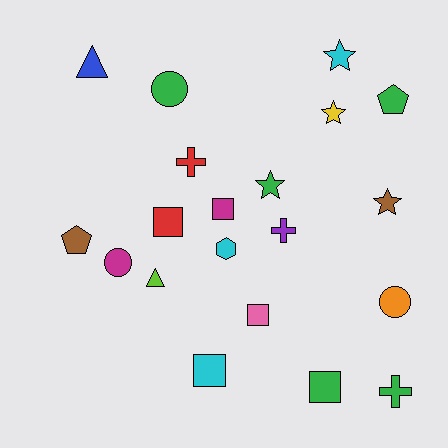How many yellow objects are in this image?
There is 1 yellow object.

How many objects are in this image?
There are 20 objects.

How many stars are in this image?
There are 4 stars.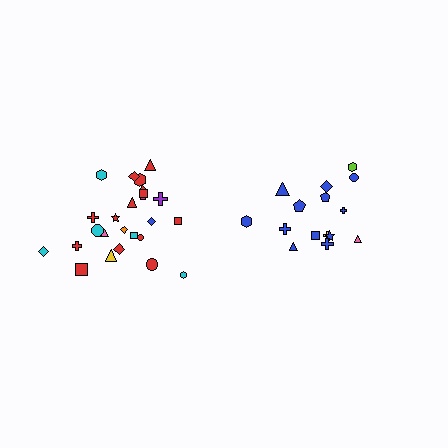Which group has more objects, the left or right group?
The left group.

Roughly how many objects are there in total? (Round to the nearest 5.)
Roughly 40 objects in total.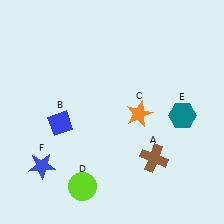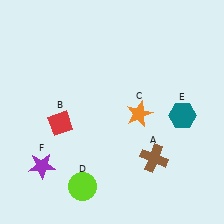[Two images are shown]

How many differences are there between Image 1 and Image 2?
There are 2 differences between the two images.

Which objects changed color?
B changed from blue to red. F changed from blue to purple.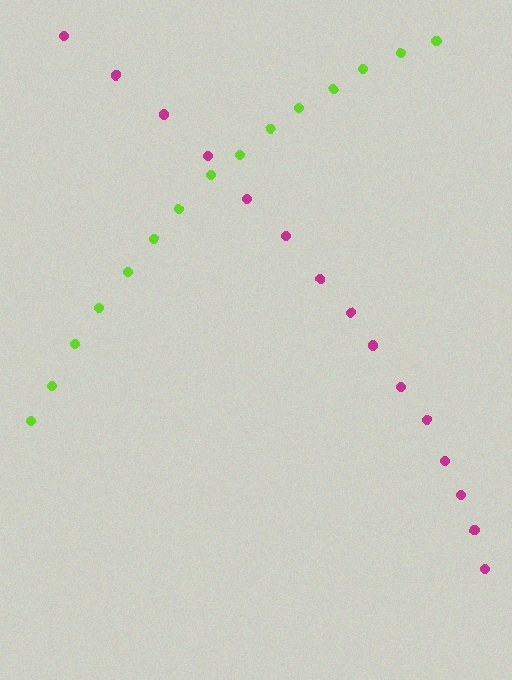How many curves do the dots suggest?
There are 2 distinct paths.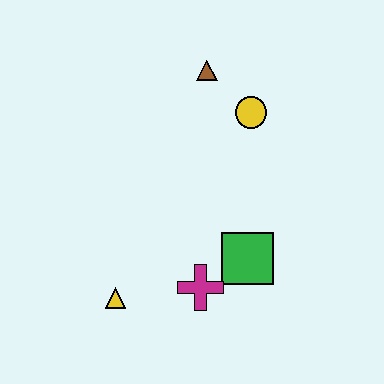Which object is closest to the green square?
The magenta cross is closest to the green square.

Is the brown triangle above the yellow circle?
Yes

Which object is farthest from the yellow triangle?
The brown triangle is farthest from the yellow triangle.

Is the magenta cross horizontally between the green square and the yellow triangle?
Yes